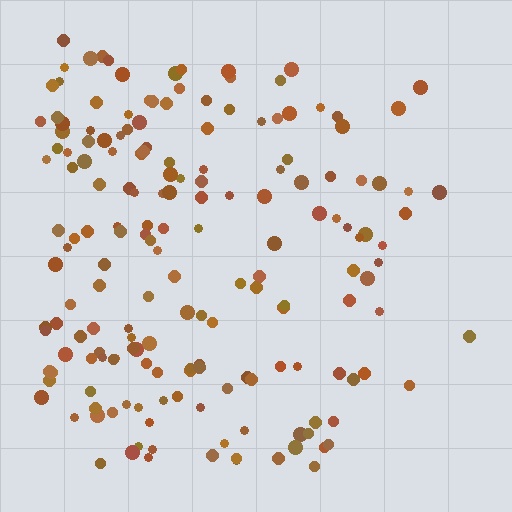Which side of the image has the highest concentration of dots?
The left.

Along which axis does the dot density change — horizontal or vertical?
Horizontal.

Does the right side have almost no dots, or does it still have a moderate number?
Still a moderate number, just noticeably fewer than the left.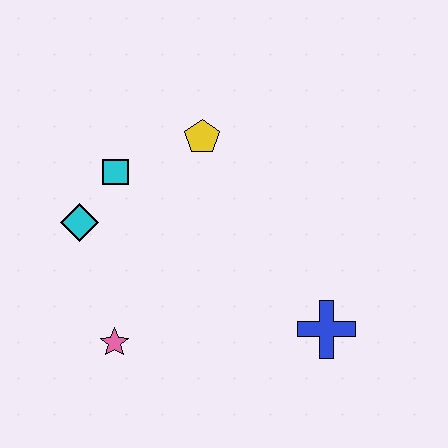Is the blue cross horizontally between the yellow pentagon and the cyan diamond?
No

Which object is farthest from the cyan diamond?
The blue cross is farthest from the cyan diamond.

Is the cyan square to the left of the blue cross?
Yes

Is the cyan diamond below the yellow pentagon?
Yes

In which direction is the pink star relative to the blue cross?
The pink star is to the left of the blue cross.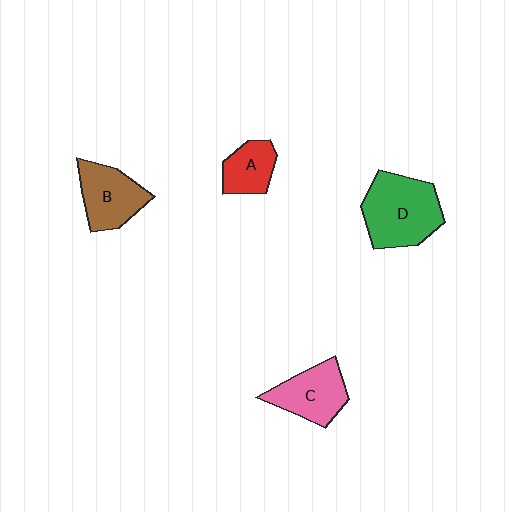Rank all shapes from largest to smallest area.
From largest to smallest: D (green), B (brown), C (pink), A (red).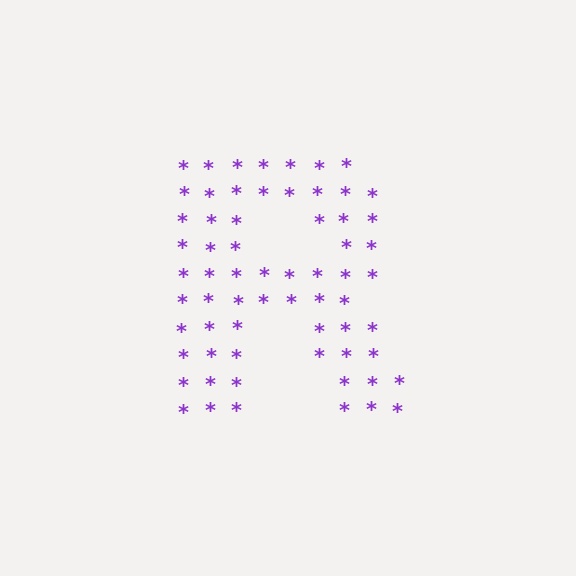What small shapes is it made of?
It is made of small asterisks.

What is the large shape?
The large shape is the letter R.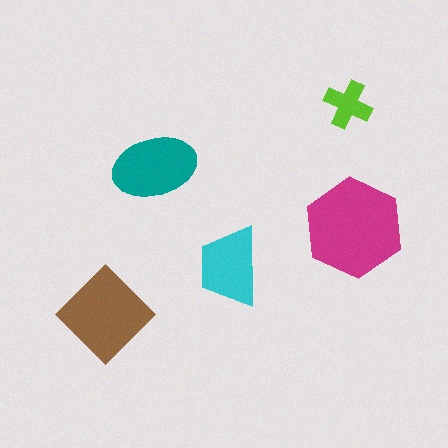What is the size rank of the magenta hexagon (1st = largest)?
1st.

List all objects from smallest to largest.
The lime cross, the cyan trapezoid, the teal ellipse, the brown diamond, the magenta hexagon.